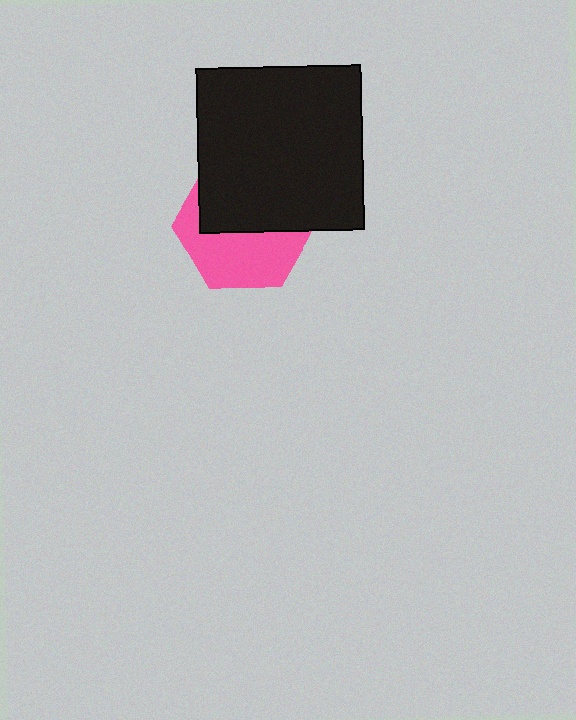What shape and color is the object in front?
The object in front is a black square.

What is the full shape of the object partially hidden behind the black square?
The partially hidden object is a pink hexagon.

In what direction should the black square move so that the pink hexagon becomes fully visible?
The black square should move up. That is the shortest direction to clear the overlap and leave the pink hexagon fully visible.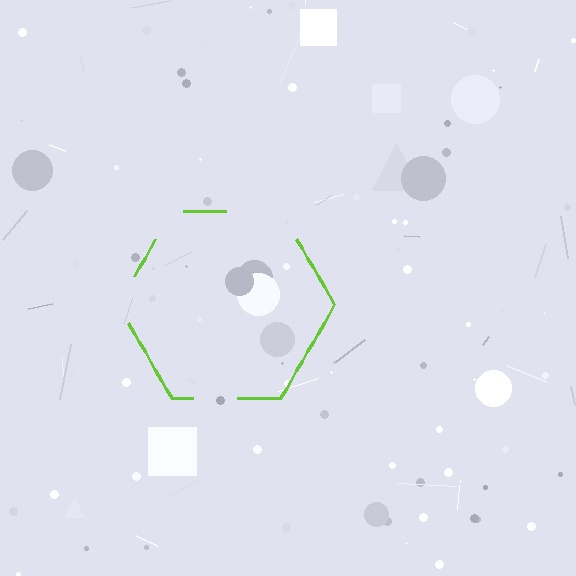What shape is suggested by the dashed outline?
The dashed outline suggests a hexagon.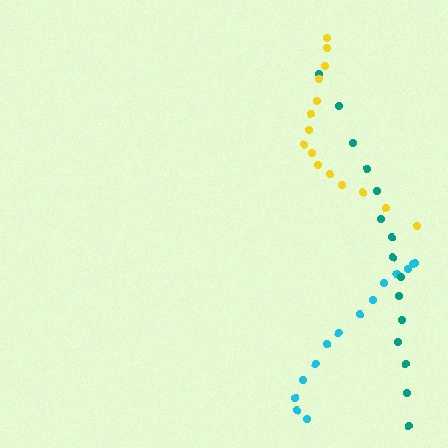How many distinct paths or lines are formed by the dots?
There are 3 distinct paths.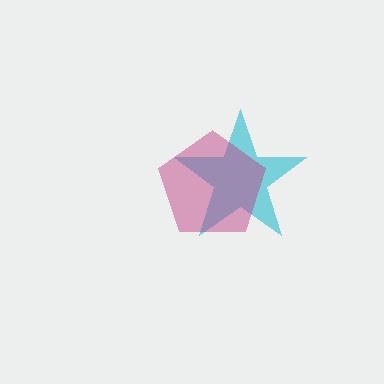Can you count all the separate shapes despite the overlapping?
Yes, there are 2 separate shapes.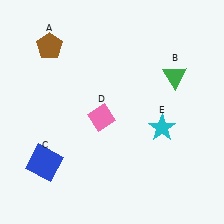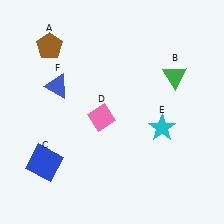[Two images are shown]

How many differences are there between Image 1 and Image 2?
There is 1 difference between the two images.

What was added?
A blue triangle (F) was added in Image 2.